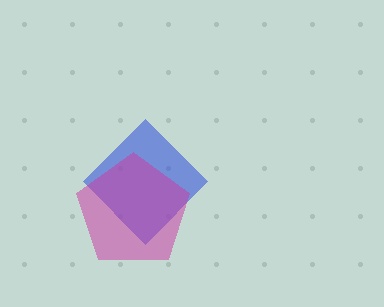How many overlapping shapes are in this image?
There are 2 overlapping shapes in the image.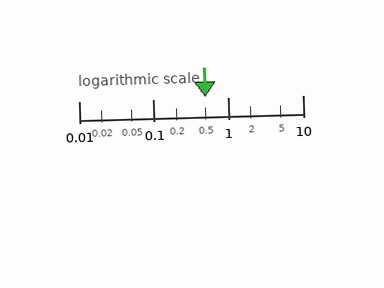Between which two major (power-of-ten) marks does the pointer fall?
The pointer is between 0.1 and 1.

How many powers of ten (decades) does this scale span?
The scale spans 3 decades, from 0.01 to 10.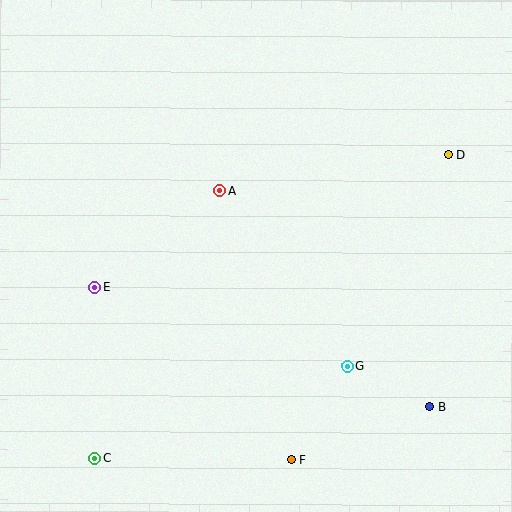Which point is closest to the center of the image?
Point A at (220, 191) is closest to the center.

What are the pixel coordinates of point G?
Point G is at (348, 366).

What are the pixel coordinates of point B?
Point B is at (430, 407).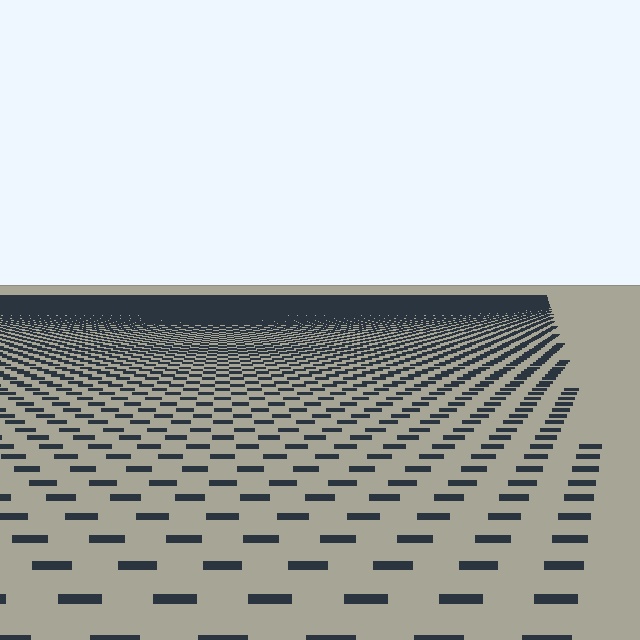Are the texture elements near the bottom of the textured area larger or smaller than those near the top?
Larger. Near the bottom, elements are closer to the viewer and appear at a bigger on-screen size.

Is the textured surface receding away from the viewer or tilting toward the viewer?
The surface is receding away from the viewer. Texture elements get smaller and denser toward the top.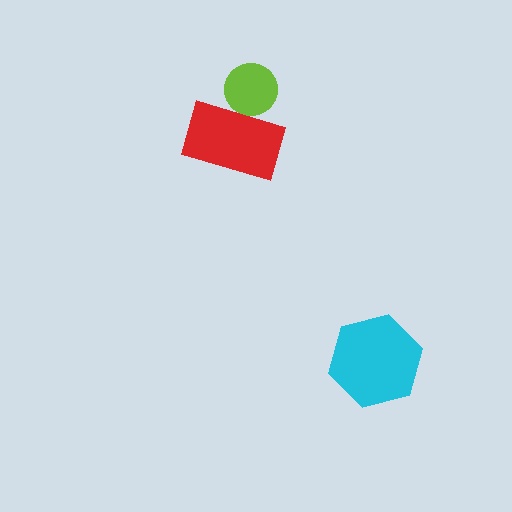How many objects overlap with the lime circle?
1 object overlaps with the lime circle.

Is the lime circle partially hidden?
Yes, it is partially covered by another shape.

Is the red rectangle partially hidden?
No, no other shape covers it.